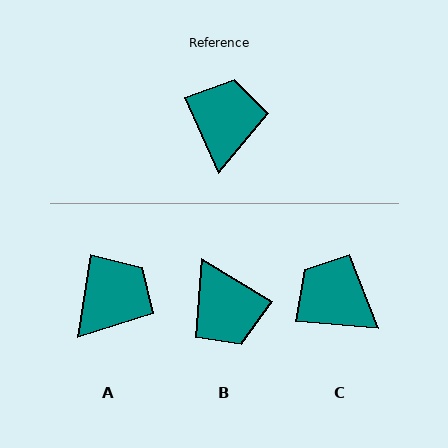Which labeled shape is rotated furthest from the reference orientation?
B, about 145 degrees away.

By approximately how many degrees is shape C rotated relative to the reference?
Approximately 62 degrees counter-clockwise.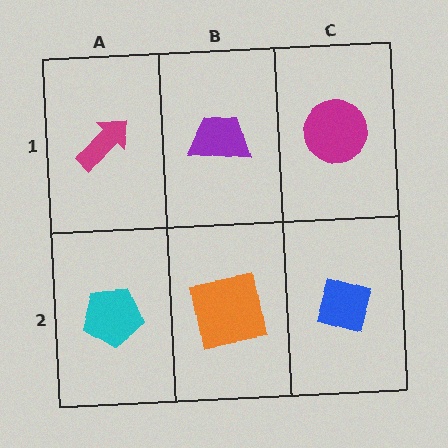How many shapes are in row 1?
3 shapes.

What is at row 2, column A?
A cyan pentagon.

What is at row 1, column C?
A magenta circle.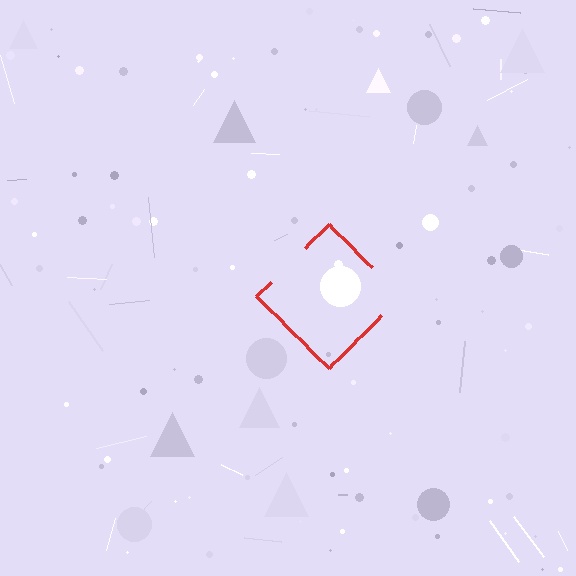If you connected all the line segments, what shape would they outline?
They would outline a diamond.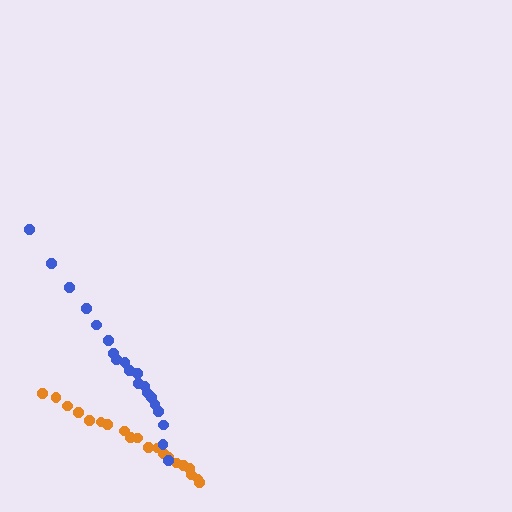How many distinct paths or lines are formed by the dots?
There are 2 distinct paths.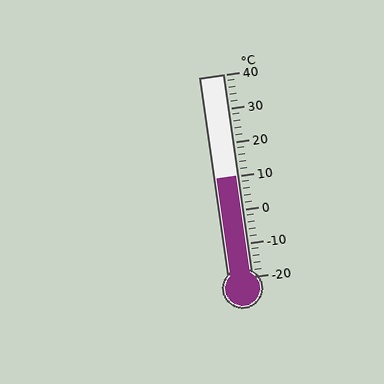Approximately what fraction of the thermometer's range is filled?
The thermometer is filled to approximately 50% of its range.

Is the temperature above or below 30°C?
The temperature is below 30°C.